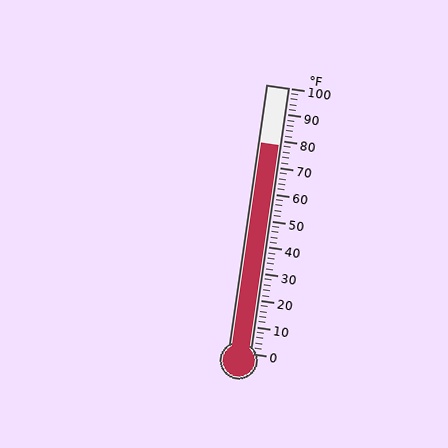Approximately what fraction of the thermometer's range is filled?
The thermometer is filled to approximately 80% of its range.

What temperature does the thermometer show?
The thermometer shows approximately 78°F.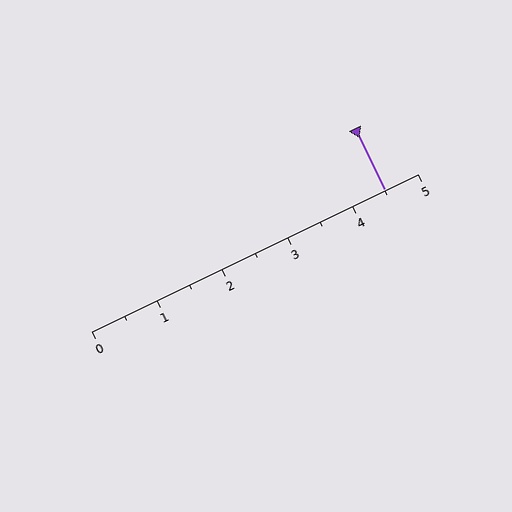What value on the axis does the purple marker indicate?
The marker indicates approximately 4.5.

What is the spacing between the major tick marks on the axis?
The major ticks are spaced 1 apart.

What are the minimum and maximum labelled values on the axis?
The axis runs from 0 to 5.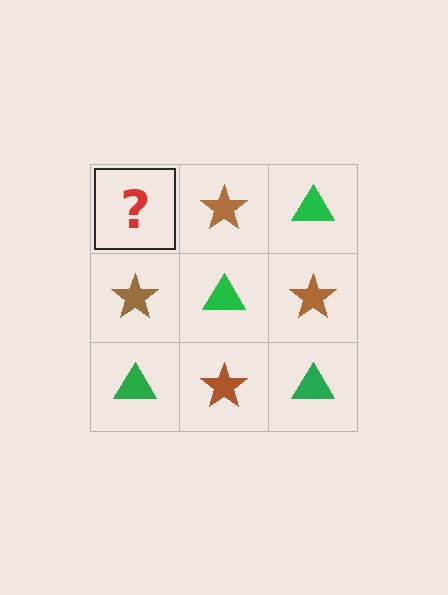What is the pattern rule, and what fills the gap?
The rule is that it alternates green triangle and brown star in a checkerboard pattern. The gap should be filled with a green triangle.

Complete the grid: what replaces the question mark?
The question mark should be replaced with a green triangle.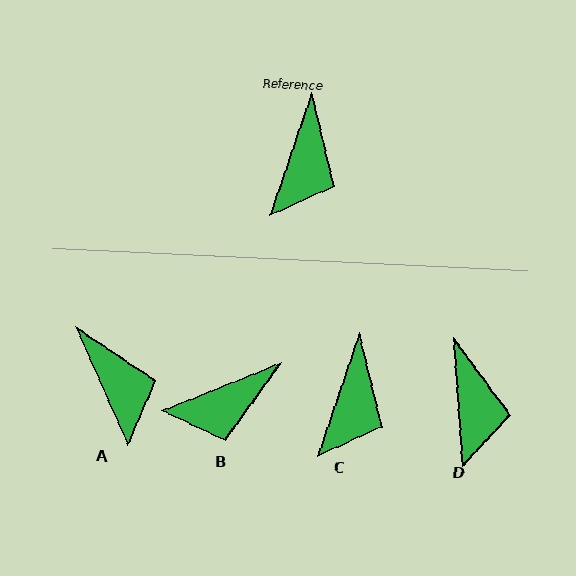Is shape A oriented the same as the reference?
No, it is off by about 43 degrees.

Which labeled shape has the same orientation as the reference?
C.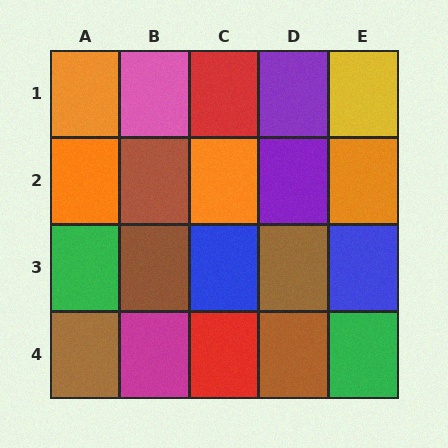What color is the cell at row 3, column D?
Brown.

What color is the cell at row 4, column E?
Green.